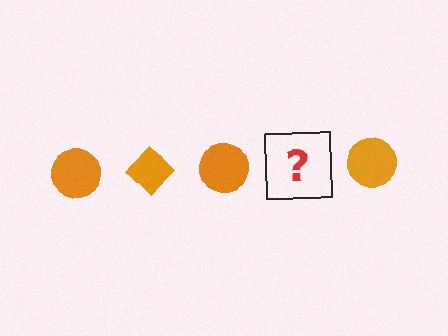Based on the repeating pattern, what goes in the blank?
The blank should be an orange diamond.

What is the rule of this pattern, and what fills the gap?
The rule is that the pattern cycles through circle, diamond shapes in orange. The gap should be filled with an orange diamond.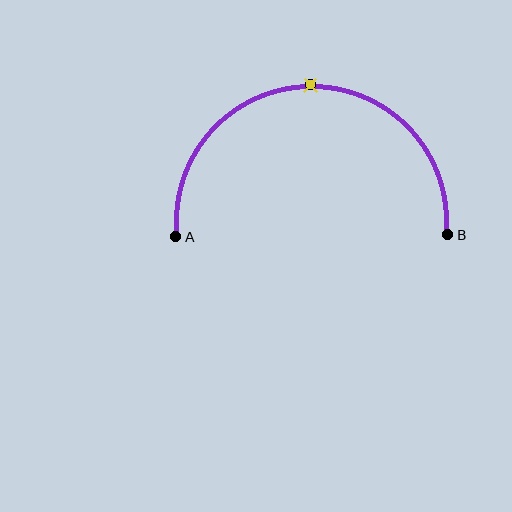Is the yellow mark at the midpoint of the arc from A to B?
Yes. The yellow mark lies on the arc at equal arc-length from both A and B — it is the arc midpoint.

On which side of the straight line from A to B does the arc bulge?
The arc bulges above the straight line connecting A and B.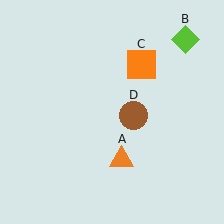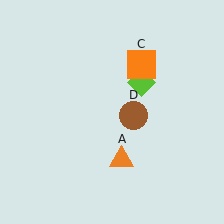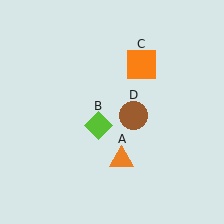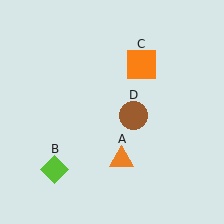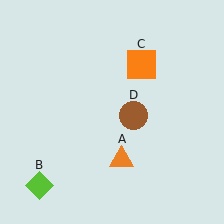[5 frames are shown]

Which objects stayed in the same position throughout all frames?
Orange triangle (object A) and orange square (object C) and brown circle (object D) remained stationary.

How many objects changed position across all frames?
1 object changed position: lime diamond (object B).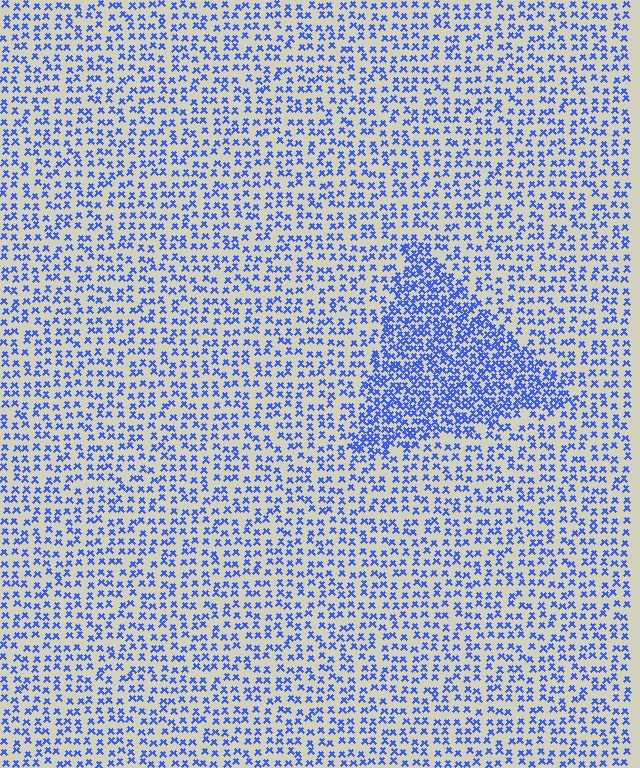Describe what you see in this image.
The image contains small blue elements arranged at two different densities. A triangle-shaped region is visible where the elements are more densely packed than the surrounding area.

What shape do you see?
I see a triangle.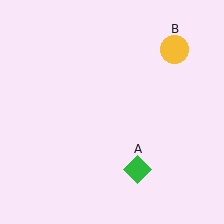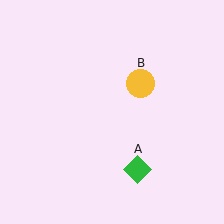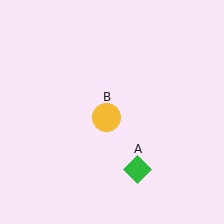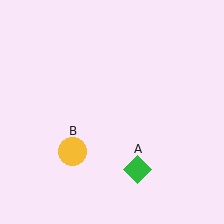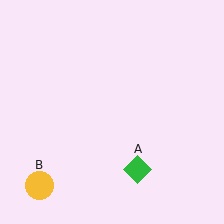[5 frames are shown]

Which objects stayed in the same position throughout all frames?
Green diamond (object A) remained stationary.